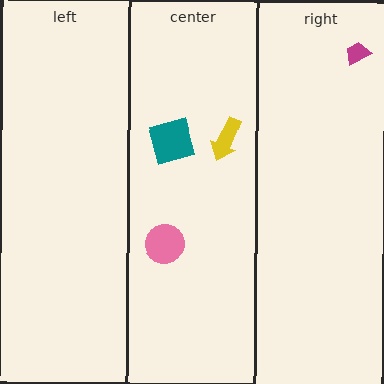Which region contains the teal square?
The center region.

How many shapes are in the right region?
1.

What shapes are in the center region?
The yellow arrow, the pink circle, the teal square.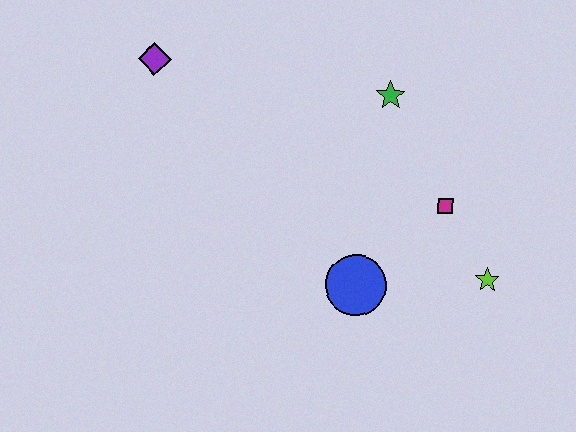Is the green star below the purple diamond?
Yes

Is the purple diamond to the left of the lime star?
Yes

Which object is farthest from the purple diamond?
The lime star is farthest from the purple diamond.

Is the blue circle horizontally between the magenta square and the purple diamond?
Yes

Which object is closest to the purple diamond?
The green star is closest to the purple diamond.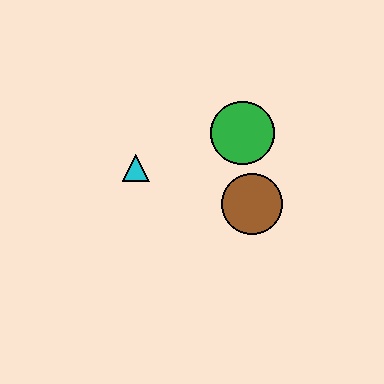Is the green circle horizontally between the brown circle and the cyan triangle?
Yes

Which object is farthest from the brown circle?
The cyan triangle is farthest from the brown circle.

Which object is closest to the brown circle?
The green circle is closest to the brown circle.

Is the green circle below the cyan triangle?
No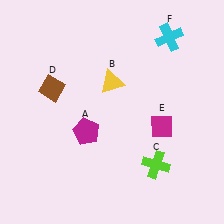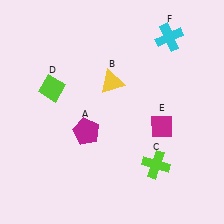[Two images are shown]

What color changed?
The diamond (D) changed from brown in Image 1 to lime in Image 2.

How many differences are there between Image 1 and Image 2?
There is 1 difference between the two images.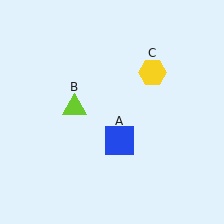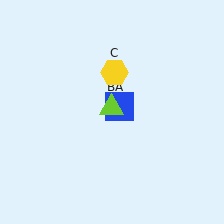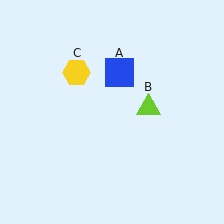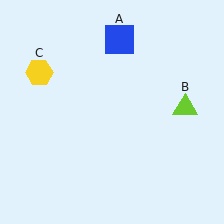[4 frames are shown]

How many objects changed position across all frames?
3 objects changed position: blue square (object A), lime triangle (object B), yellow hexagon (object C).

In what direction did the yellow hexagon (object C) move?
The yellow hexagon (object C) moved left.